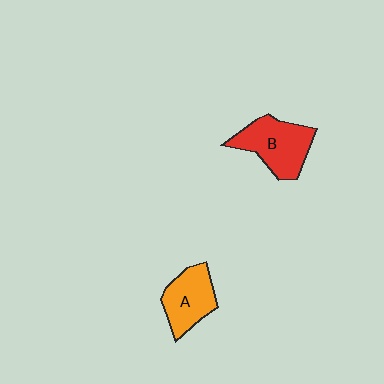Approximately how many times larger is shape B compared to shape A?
Approximately 1.2 times.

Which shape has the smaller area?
Shape A (orange).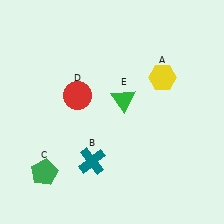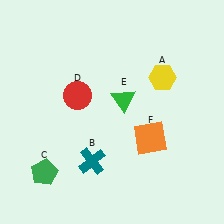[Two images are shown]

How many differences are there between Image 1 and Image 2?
There is 1 difference between the two images.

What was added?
An orange square (F) was added in Image 2.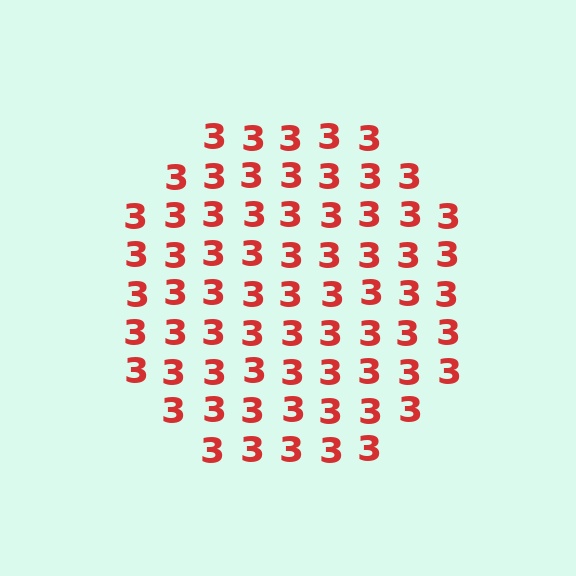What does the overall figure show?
The overall figure shows a circle.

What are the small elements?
The small elements are digit 3's.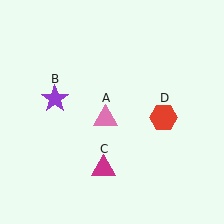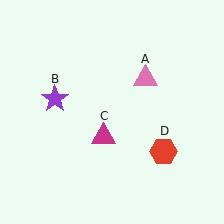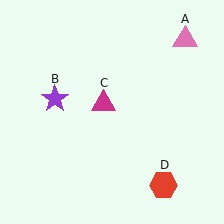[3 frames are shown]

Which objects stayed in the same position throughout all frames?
Purple star (object B) remained stationary.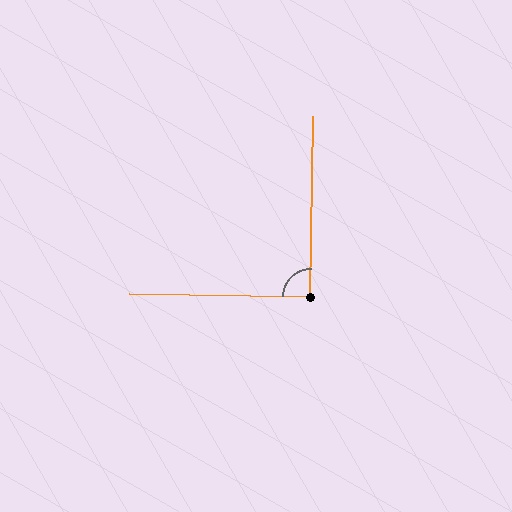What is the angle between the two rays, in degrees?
Approximately 90 degrees.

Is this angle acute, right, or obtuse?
It is approximately a right angle.